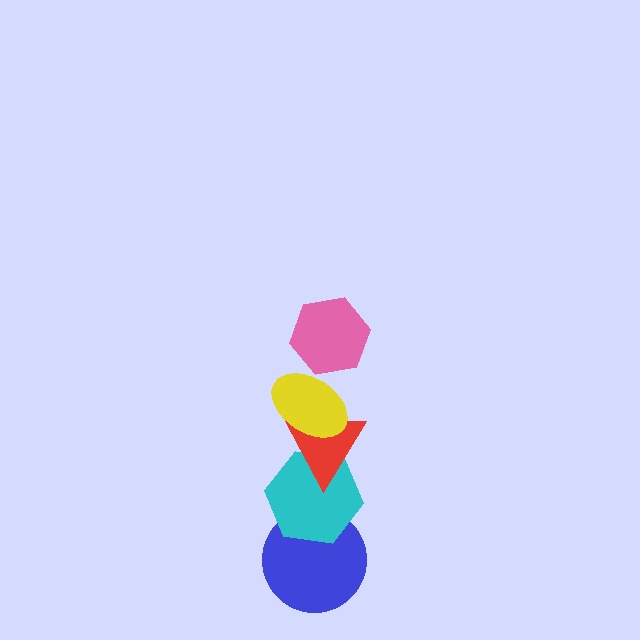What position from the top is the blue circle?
The blue circle is 5th from the top.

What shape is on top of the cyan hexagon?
The red triangle is on top of the cyan hexagon.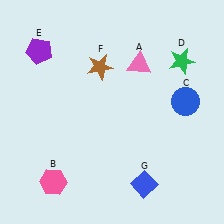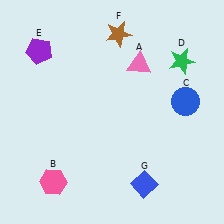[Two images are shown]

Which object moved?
The brown star (F) moved up.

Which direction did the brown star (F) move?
The brown star (F) moved up.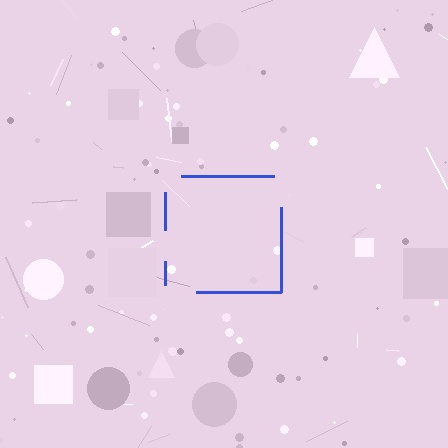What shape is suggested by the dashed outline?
The dashed outline suggests a square.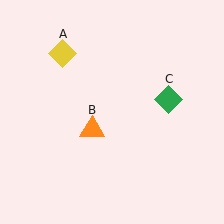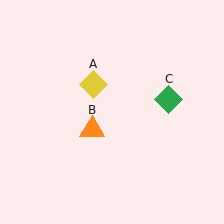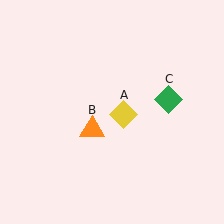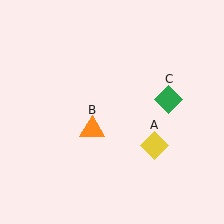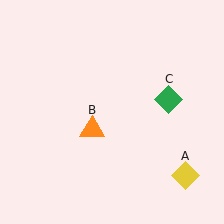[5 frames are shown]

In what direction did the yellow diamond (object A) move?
The yellow diamond (object A) moved down and to the right.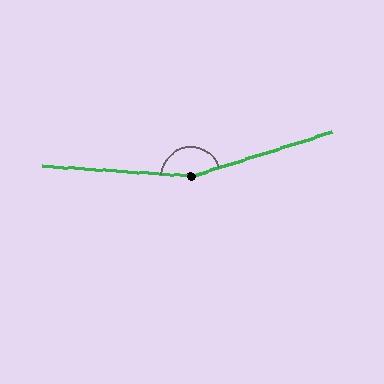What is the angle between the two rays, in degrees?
Approximately 159 degrees.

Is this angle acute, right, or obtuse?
It is obtuse.